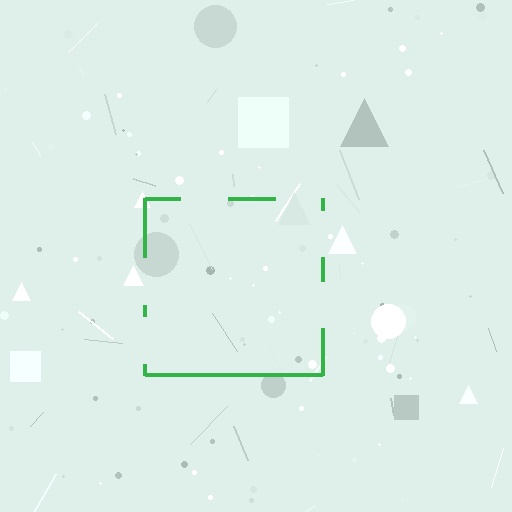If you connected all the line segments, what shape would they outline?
They would outline a square.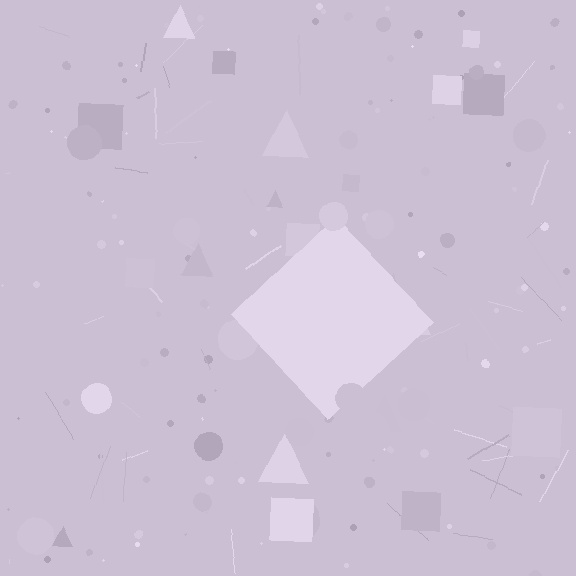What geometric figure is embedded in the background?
A diamond is embedded in the background.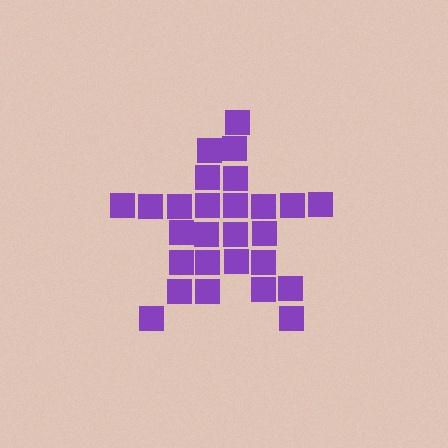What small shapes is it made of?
It is made of small squares.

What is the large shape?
The large shape is a star.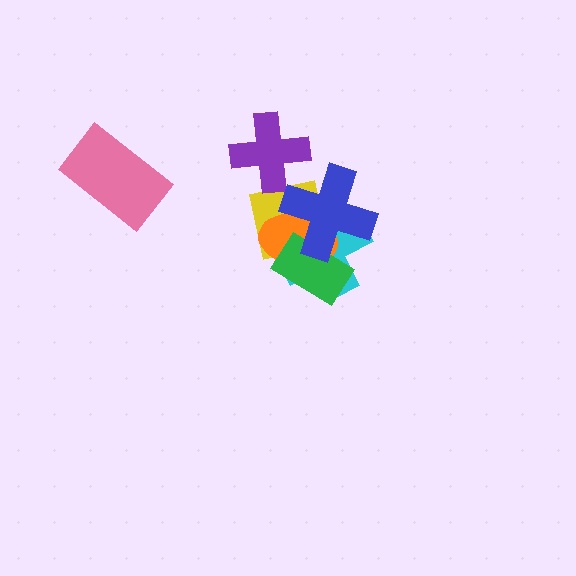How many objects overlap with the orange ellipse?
4 objects overlap with the orange ellipse.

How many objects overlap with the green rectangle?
4 objects overlap with the green rectangle.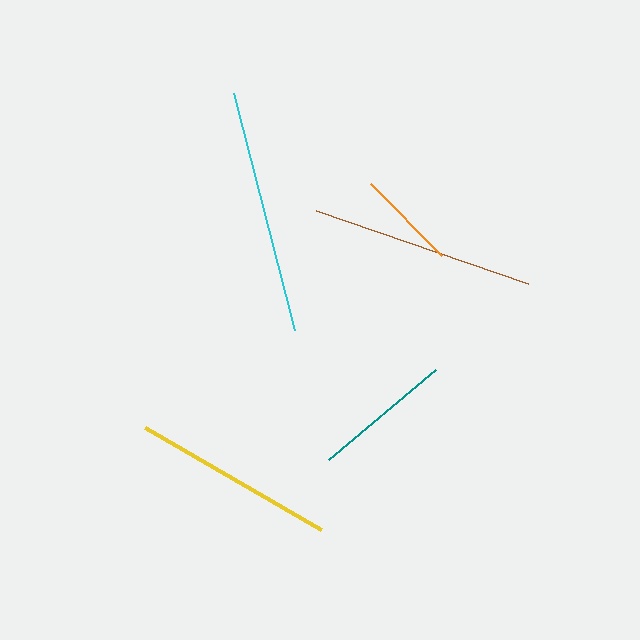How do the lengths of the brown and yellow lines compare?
The brown and yellow lines are approximately the same length.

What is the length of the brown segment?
The brown segment is approximately 224 pixels long.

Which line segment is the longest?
The cyan line is the longest at approximately 244 pixels.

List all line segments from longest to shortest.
From longest to shortest: cyan, brown, yellow, teal, orange.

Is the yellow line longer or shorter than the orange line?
The yellow line is longer than the orange line.